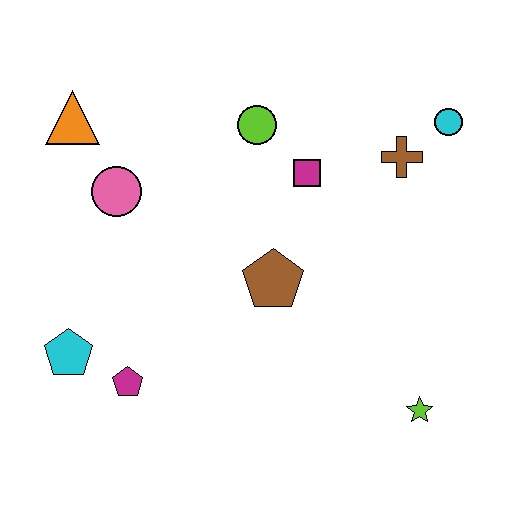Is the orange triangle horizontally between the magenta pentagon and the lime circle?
No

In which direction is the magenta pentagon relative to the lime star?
The magenta pentagon is to the left of the lime star.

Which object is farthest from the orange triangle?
The lime star is farthest from the orange triangle.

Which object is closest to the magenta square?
The lime circle is closest to the magenta square.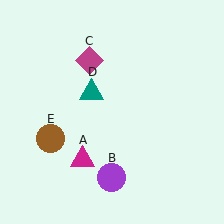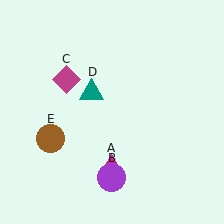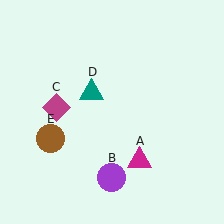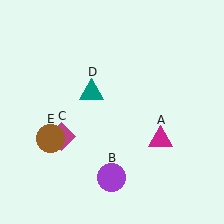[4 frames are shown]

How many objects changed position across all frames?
2 objects changed position: magenta triangle (object A), magenta diamond (object C).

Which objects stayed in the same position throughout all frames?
Purple circle (object B) and teal triangle (object D) and brown circle (object E) remained stationary.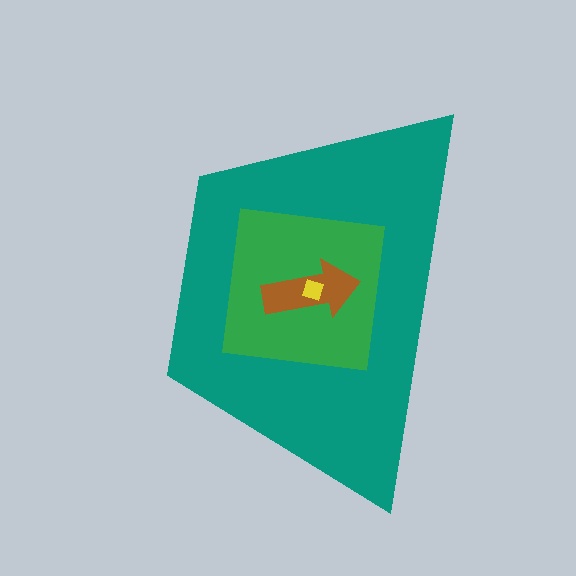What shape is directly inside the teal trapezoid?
The green square.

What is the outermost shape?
The teal trapezoid.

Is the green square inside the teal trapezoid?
Yes.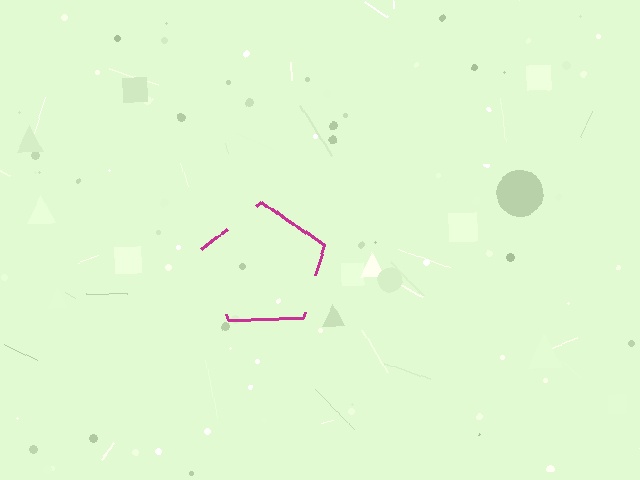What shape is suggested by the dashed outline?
The dashed outline suggests a pentagon.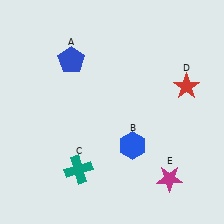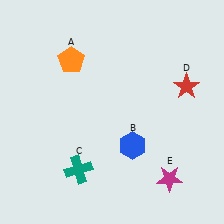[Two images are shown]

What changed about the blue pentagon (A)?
In Image 1, A is blue. In Image 2, it changed to orange.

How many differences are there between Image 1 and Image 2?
There is 1 difference between the two images.